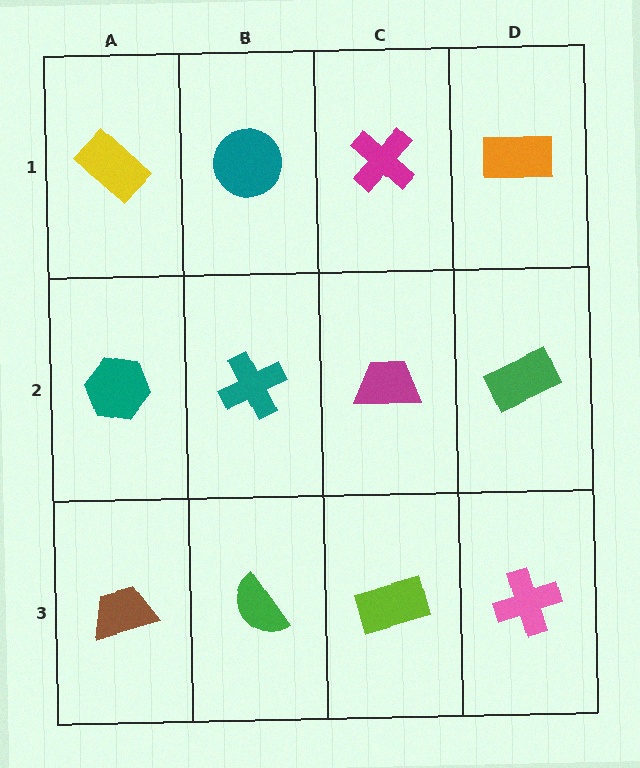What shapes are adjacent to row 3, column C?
A magenta trapezoid (row 2, column C), a green semicircle (row 3, column B), a pink cross (row 3, column D).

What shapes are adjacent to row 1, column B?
A teal cross (row 2, column B), a yellow rectangle (row 1, column A), a magenta cross (row 1, column C).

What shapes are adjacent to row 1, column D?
A green rectangle (row 2, column D), a magenta cross (row 1, column C).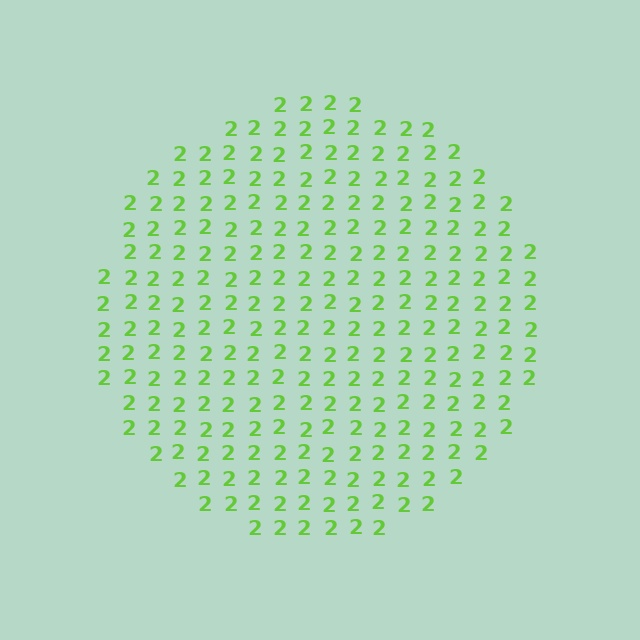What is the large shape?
The large shape is a circle.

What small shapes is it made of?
It is made of small digit 2's.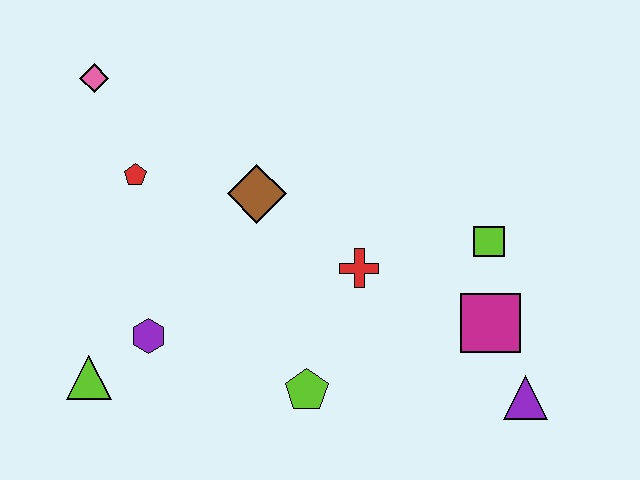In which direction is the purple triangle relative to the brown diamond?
The purple triangle is to the right of the brown diamond.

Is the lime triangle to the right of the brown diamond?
No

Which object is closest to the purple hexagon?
The lime triangle is closest to the purple hexagon.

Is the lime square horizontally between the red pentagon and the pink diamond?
No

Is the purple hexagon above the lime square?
No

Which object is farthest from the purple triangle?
The pink diamond is farthest from the purple triangle.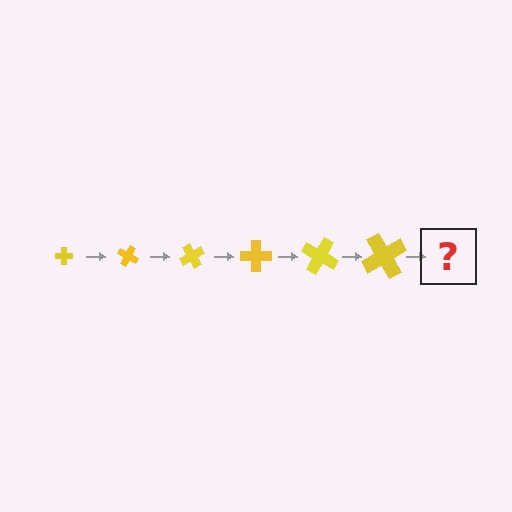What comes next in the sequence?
The next element should be a cross, larger than the previous one and rotated 180 degrees from the start.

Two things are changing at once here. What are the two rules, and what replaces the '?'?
The two rules are that the cross grows larger each step and it rotates 30 degrees each step. The '?' should be a cross, larger than the previous one and rotated 180 degrees from the start.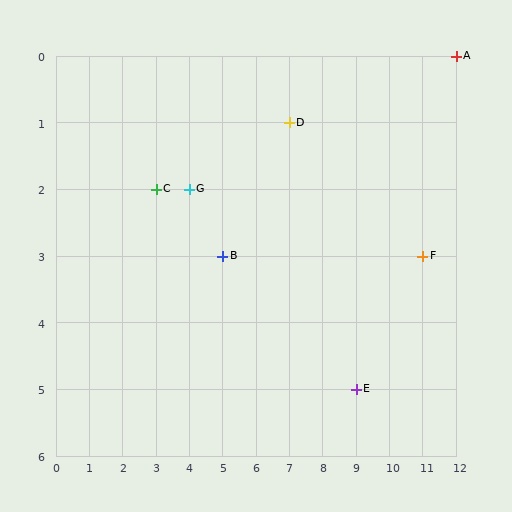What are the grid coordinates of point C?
Point C is at grid coordinates (3, 2).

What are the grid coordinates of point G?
Point G is at grid coordinates (4, 2).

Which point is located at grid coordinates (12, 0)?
Point A is at (12, 0).